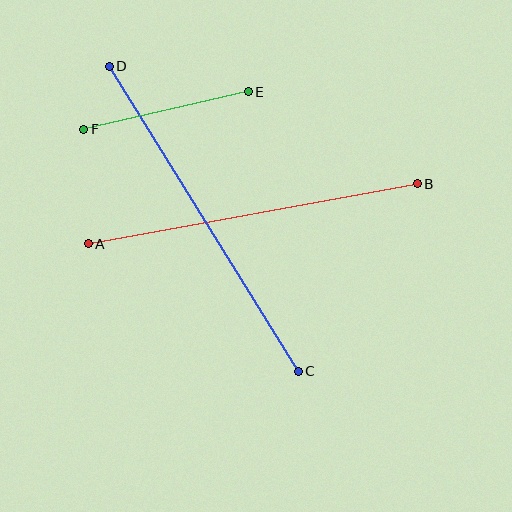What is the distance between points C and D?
The distance is approximately 359 pixels.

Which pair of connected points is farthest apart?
Points C and D are farthest apart.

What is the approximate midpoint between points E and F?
The midpoint is at approximately (166, 111) pixels.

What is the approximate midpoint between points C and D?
The midpoint is at approximately (204, 219) pixels.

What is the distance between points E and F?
The distance is approximately 169 pixels.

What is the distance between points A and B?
The distance is approximately 334 pixels.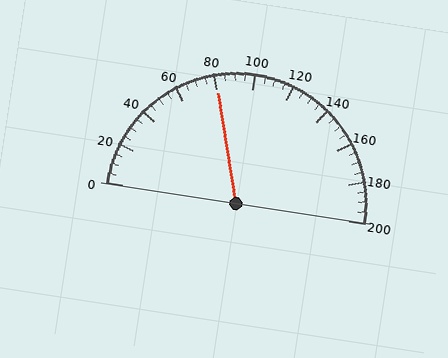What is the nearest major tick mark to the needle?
The nearest major tick mark is 80.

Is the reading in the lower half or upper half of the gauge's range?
The reading is in the lower half of the range (0 to 200).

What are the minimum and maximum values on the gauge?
The gauge ranges from 0 to 200.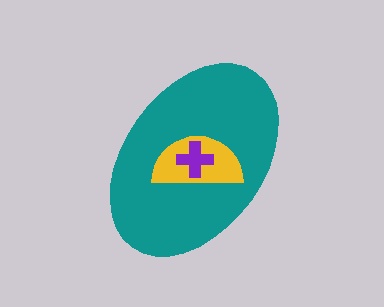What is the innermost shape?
The purple cross.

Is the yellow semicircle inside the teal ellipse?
Yes.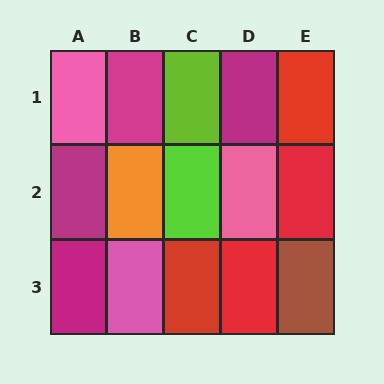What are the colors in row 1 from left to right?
Pink, magenta, lime, magenta, red.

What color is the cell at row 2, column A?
Magenta.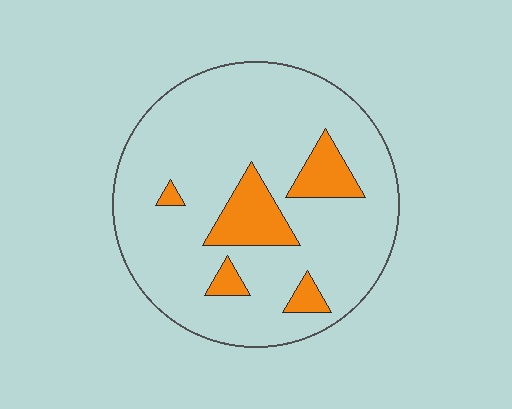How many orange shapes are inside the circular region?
5.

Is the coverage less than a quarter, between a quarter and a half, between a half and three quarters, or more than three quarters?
Less than a quarter.